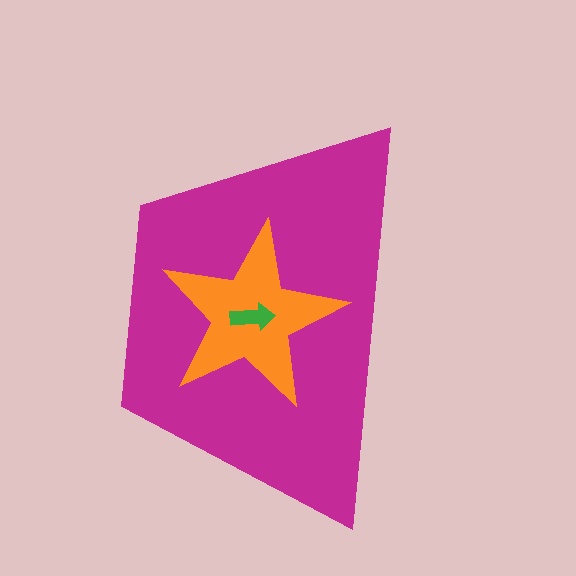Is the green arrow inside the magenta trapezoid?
Yes.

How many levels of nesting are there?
3.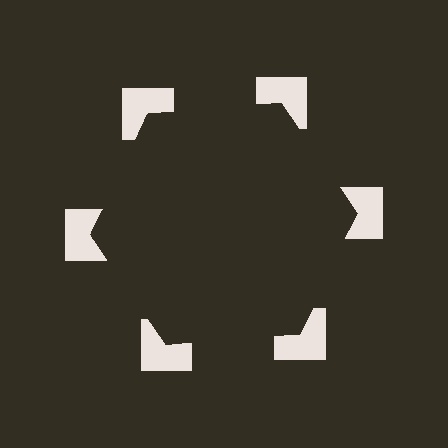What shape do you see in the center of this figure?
An illusory hexagon — its edges are inferred from the aligned wedge cuts in the notched squares, not physically drawn.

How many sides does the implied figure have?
6 sides.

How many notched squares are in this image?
There are 6 — one at each vertex of the illusory hexagon.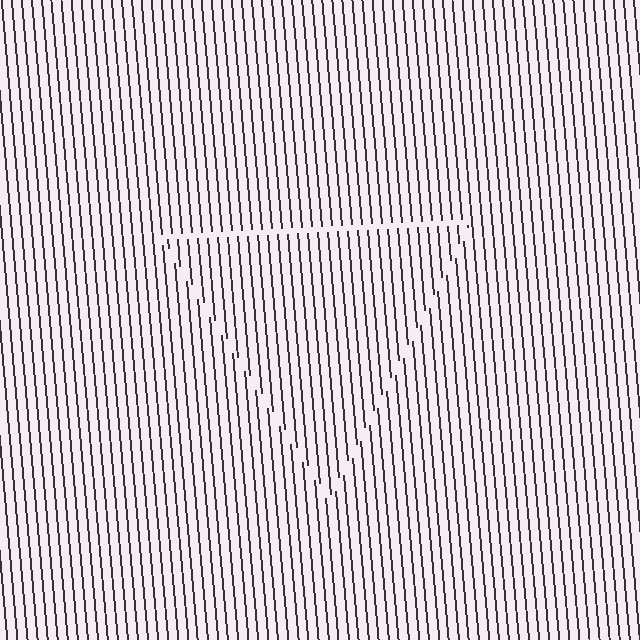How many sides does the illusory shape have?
3 sides — the line-ends trace a triangle.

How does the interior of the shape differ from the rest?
The interior of the shape contains the same grating, shifted by half a period — the contour is defined by the phase discontinuity where line-ends from the inner and outer gratings abut.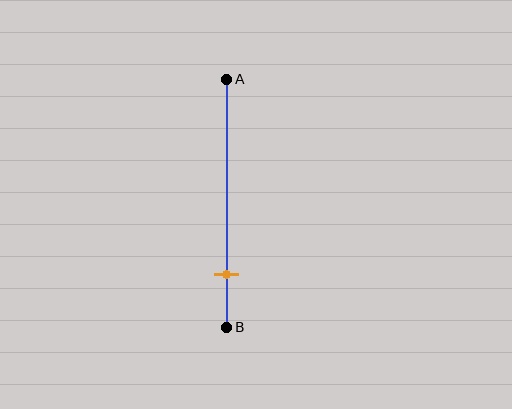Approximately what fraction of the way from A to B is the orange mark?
The orange mark is approximately 80% of the way from A to B.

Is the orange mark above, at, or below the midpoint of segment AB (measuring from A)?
The orange mark is below the midpoint of segment AB.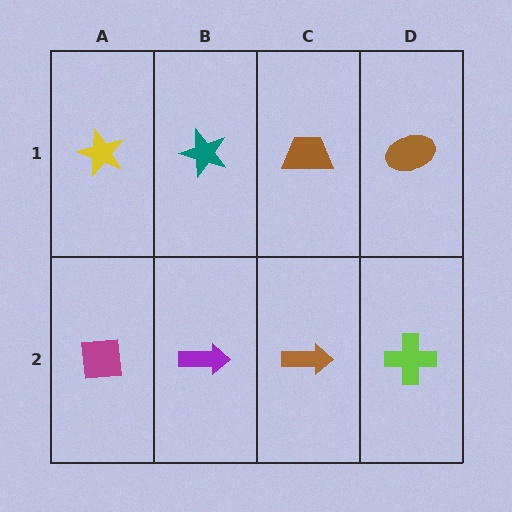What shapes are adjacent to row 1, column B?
A purple arrow (row 2, column B), a yellow star (row 1, column A), a brown trapezoid (row 1, column C).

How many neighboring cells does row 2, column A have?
2.